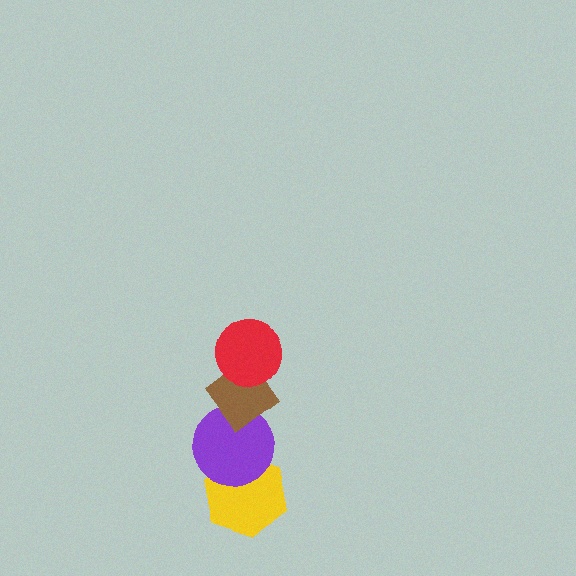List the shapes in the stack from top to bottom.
From top to bottom: the red circle, the brown diamond, the purple circle, the yellow hexagon.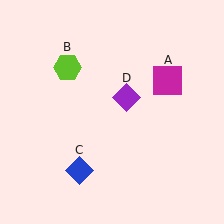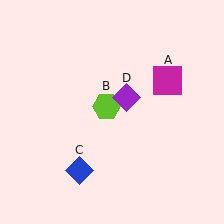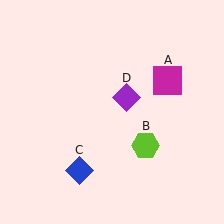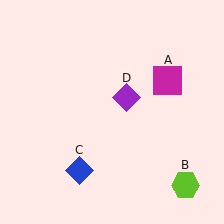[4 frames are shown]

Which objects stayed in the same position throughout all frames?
Magenta square (object A) and blue diamond (object C) and purple diamond (object D) remained stationary.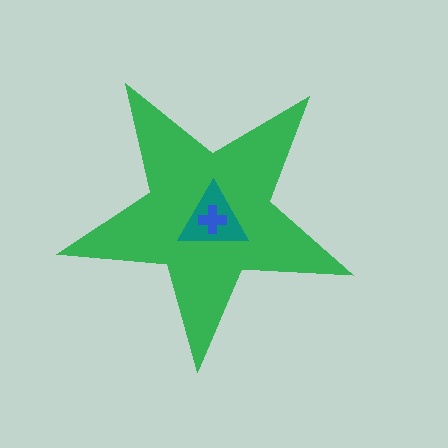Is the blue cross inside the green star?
Yes.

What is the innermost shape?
The blue cross.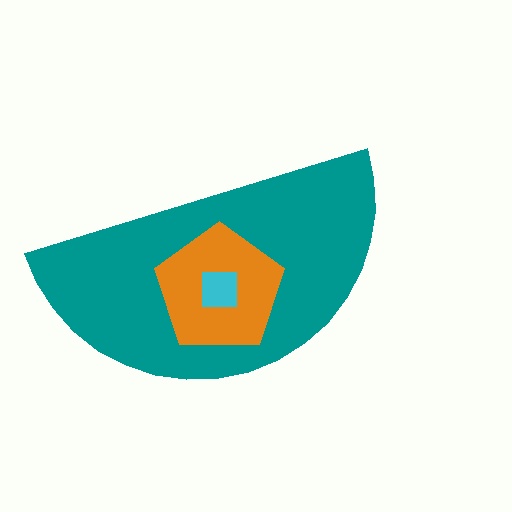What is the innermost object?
The cyan square.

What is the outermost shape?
The teal semicircle.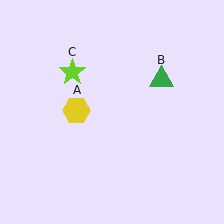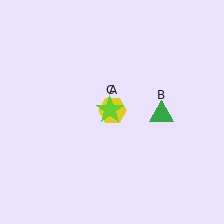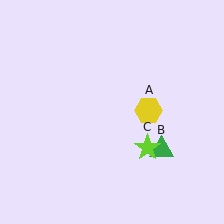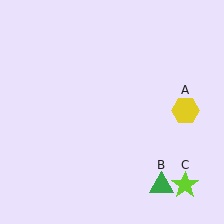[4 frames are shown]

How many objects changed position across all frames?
3 objects changed position: yellow hexagon (object A), green triangle (object B), lime star (object C).